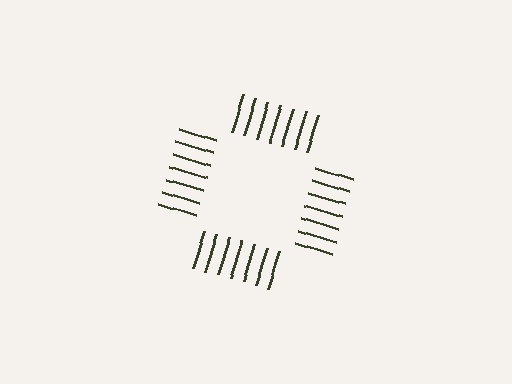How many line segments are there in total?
28 — 7 along each of the 4 edges.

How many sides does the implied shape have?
4 sides — the line-ends trace a square.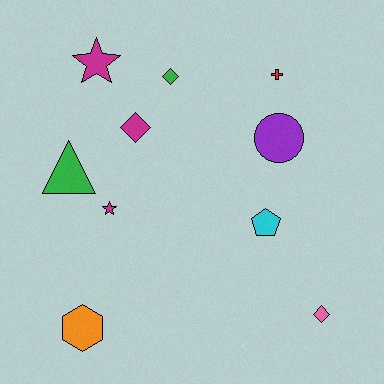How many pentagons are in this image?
There is 1 pentagon.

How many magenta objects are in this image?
There are 3 magenta objects.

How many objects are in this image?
There are 10 objects.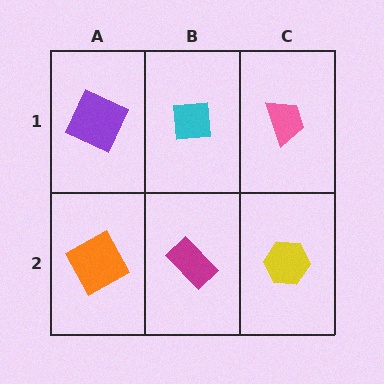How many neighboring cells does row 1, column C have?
2.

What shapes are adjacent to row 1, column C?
A yellow hexagon (row 2, column C), a cyan square (row 1, column B).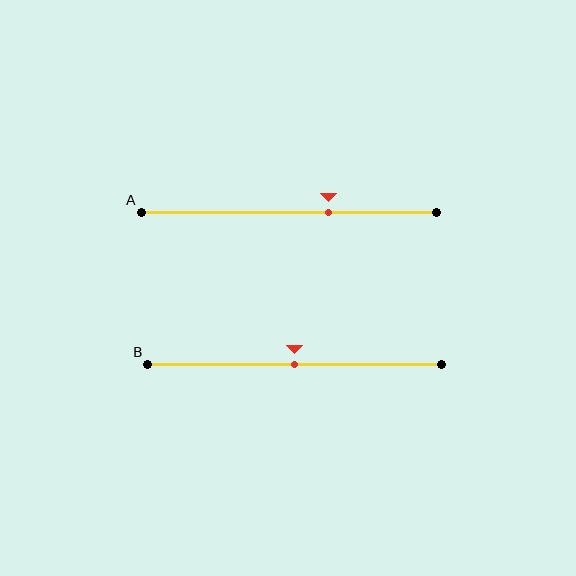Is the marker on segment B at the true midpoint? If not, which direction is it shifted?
Yes, the marker on segment B is at the true midpoint.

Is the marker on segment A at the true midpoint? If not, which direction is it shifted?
No, the marker on segment A is shifted to the right by about 14% of the segment length.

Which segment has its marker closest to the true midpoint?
Segment B has its marker closest to the true midpoint.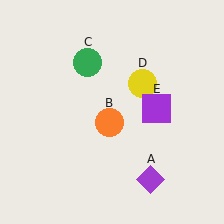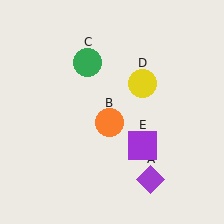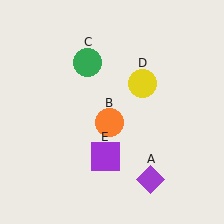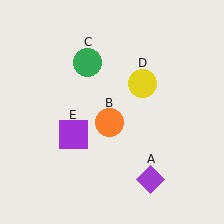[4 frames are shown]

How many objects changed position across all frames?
1 object changed position: purple square (object E).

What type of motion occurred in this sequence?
The purple square (object E) rotated clockwise around the center of the scene.